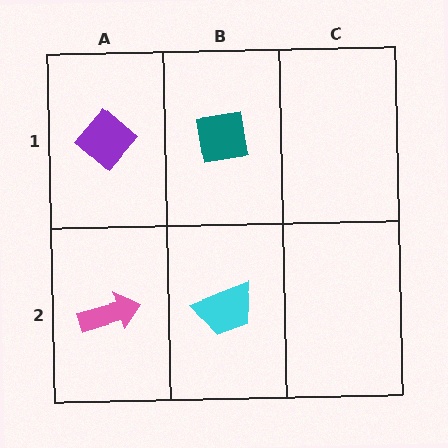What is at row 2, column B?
A cyan trapezoid.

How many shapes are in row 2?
2 shapes.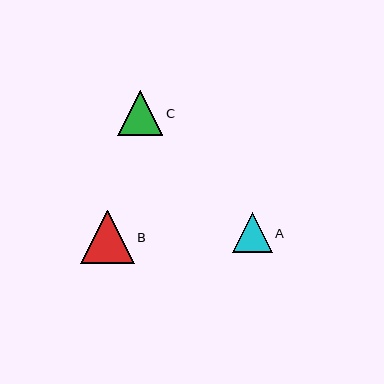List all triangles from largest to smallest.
From largest to smallest: B, C, A.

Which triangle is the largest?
Triangle B is the largest with a size of approximately 53 pixels.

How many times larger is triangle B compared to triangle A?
Triangle B is approximately 1.4 times the size of triangle A.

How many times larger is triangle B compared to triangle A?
Triangle B is approximately 1.4 times the size of triangle A.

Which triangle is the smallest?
Triangle A is the smallest with a size of approximately 39 pixels.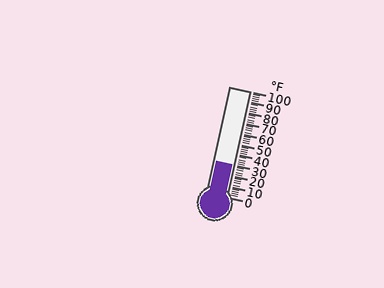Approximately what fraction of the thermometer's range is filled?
The thermometer is filled to approximately 30% of its range.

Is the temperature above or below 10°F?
The temperature is above 10°F.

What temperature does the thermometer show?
The thermometer shows approximately 30°F.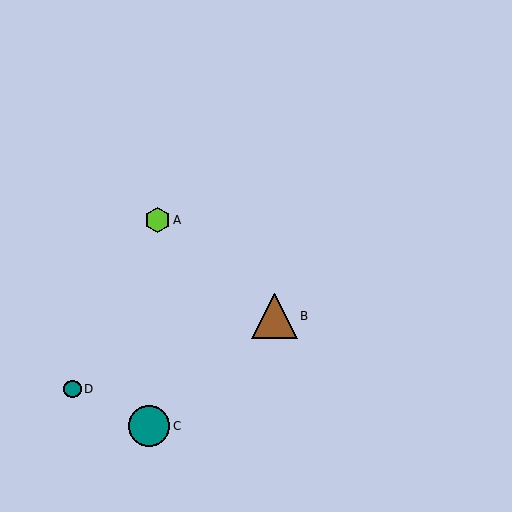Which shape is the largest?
The brown triangle (labeled B) is the largest.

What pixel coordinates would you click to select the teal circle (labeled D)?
Click at (72, 389) to select the teal circle D.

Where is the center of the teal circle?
The center of the teal circle is at (149, 426).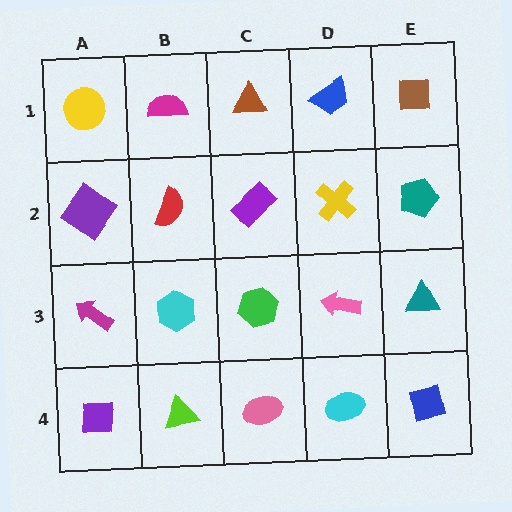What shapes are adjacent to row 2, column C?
A brown triangle (row 1, column C), a green hexagon (row 3, column C), a red semicircle (row 2, column B), a yellow cross (row 2, column D).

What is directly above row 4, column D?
A pink arrow.